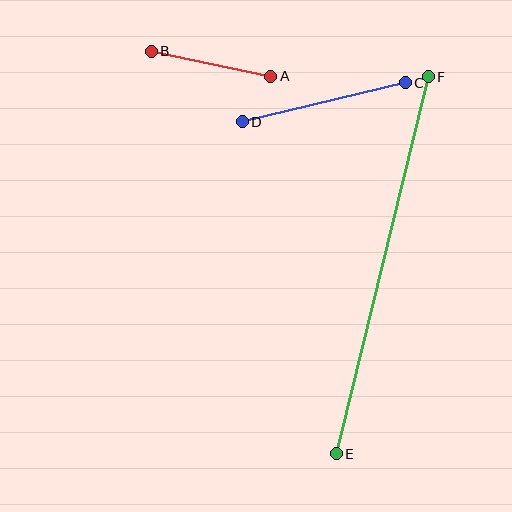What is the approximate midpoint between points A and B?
The midpoint is at approximately (211, 64) pixels.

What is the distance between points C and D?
The distance is approximately 167 pixels.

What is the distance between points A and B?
The distance is approximately 122 pixels.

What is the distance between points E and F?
The distance is approximately 388 pixels.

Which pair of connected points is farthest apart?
Points E and F are farthest apart.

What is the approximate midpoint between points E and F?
The midpoint is at approximately (382, 265) pixels.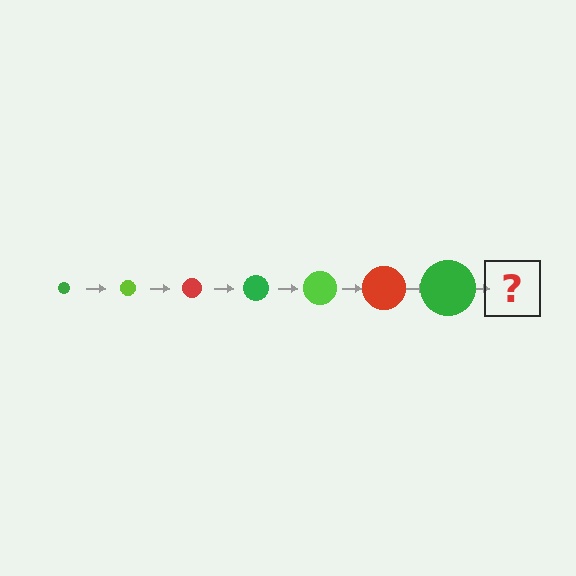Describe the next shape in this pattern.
It should be a lime circle, larger than the previous one.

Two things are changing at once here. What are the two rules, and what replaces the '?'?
The two rules are that the circle grows larger each step and the color cycles through green, lime, and red. The '?' should be a lime circle, larger than the previous one.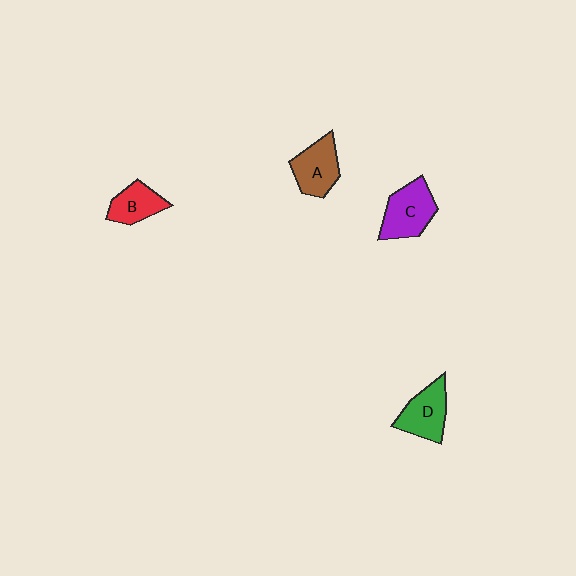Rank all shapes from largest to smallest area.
From largest to smallest: C (purple), D (green), A (brown), B (red).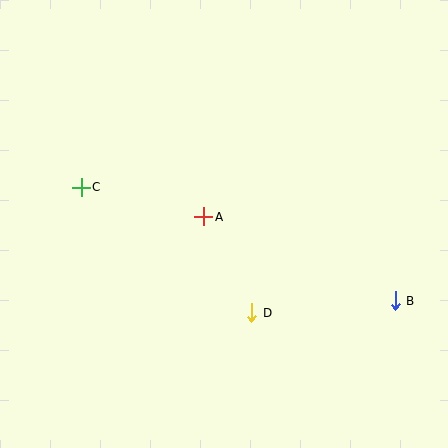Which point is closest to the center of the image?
Point A at (204, 217) is closest to the center.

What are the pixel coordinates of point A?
Point A is at (204, 217).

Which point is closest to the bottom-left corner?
Point C is closest to the bottom-left corner.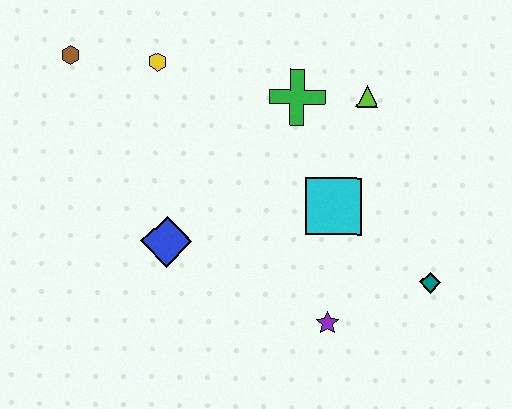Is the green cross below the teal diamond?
No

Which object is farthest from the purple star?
The brown hexagon is farthest from the purple star.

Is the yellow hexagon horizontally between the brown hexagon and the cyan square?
Yes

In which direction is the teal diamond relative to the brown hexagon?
The teal diamond is to the right of the brown hexagon.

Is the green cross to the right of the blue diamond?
Yes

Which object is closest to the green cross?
The lime triangle is closest to the green cross.